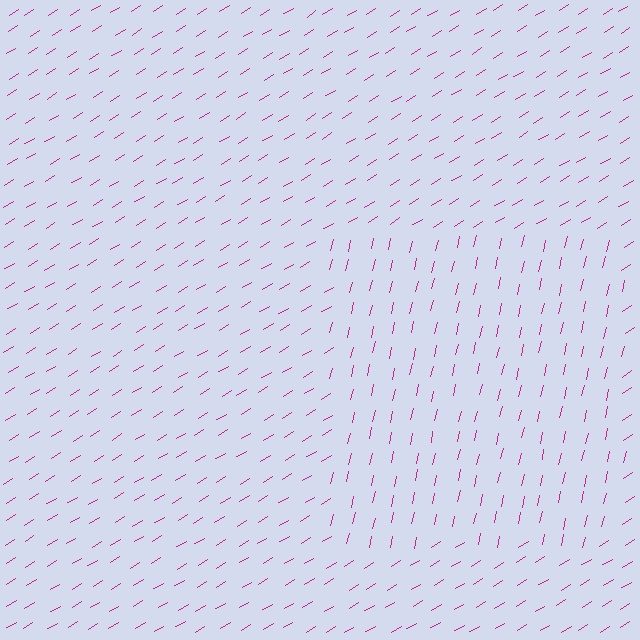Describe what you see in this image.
The image is filled with small magenta line segments. A rectangle region in the image has lines oriented differently from the surrounding lines, creating a visible texture boundary.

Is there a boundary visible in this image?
Yes, there is a texture boundary formed by a change in line orientation.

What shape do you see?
I see a rectangle.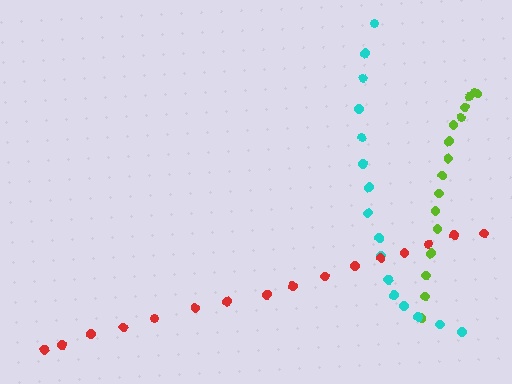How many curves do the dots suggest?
There are 3 distinct paths.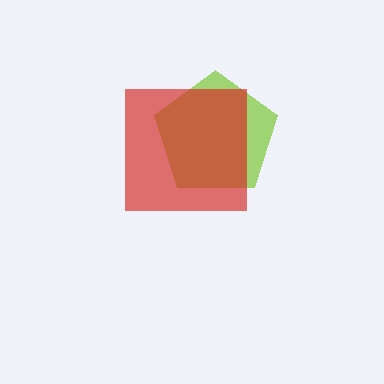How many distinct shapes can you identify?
There are 2 distinct shapes: a lime pentagon, a red square.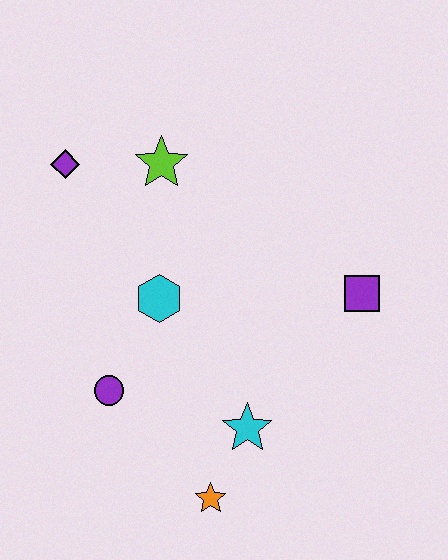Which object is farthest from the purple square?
The purple diamond is farthest from the purple square.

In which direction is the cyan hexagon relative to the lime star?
The cyan hexagon is below the lime star.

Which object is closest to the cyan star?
The orange star is closest to the cyan star.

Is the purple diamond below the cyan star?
No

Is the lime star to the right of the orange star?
No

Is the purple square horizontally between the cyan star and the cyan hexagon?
No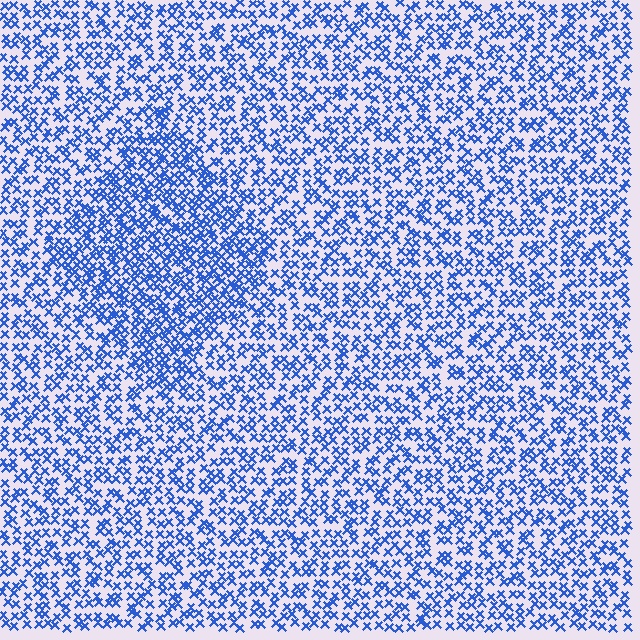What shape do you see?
I see a diamond.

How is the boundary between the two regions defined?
The boundary is defined by a change in element density (approximately 1.6x ratio). All elements are the same color, size, and shape.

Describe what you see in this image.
The image contains small blue elements arranged at two different densities. A diamond-shaped region is visible where the elements are more densely packed than the surrounding area.